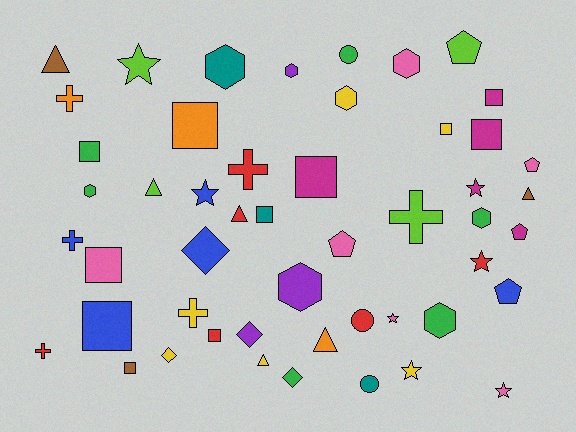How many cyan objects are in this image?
There are no cyan objects.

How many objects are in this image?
There are 50 objects.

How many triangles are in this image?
There are 6 triangles.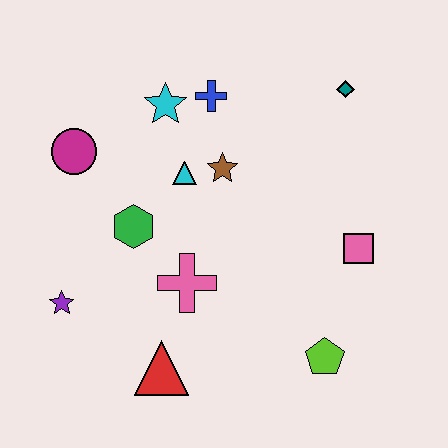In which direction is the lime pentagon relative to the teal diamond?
The lime pentagon is below the teal diamond.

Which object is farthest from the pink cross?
The teal diamond is farthest from the pink cross.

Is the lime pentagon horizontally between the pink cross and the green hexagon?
No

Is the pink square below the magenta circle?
Yes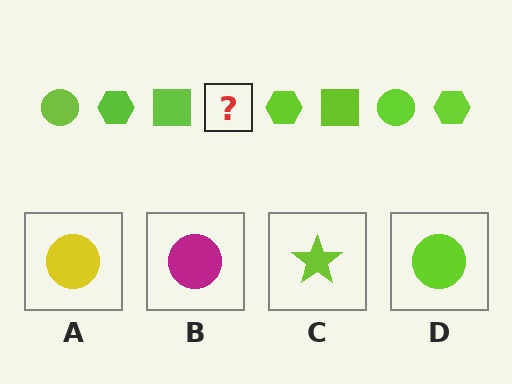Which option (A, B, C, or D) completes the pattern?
D.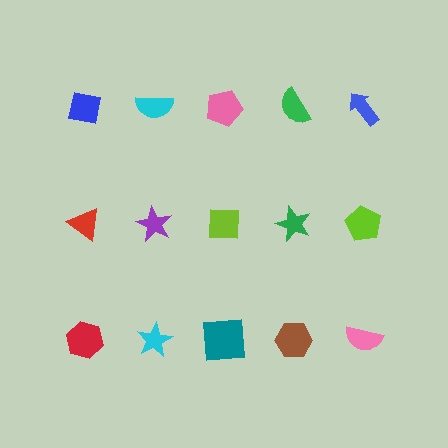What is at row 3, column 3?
A teal square.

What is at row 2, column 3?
A lime square.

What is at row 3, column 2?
A cyan star.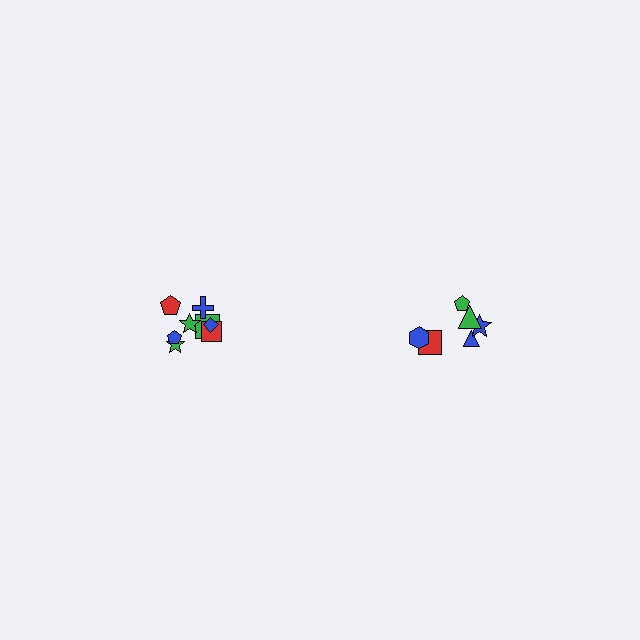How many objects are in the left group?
There are 8 objects.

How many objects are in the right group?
There are 6 objects.